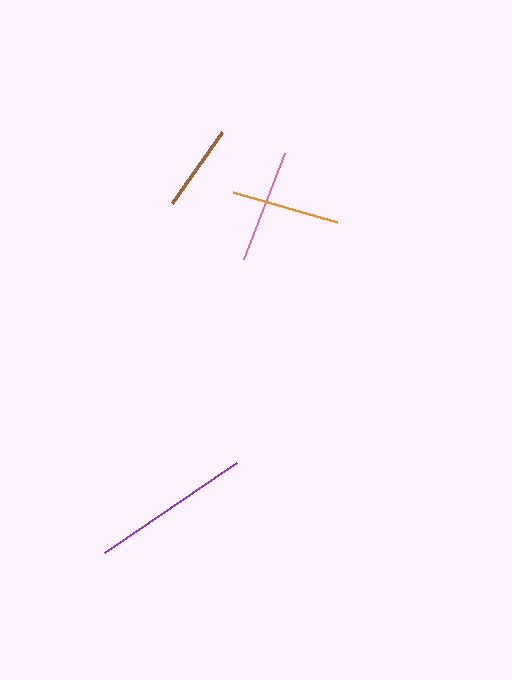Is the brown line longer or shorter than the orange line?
The orange line is longer than the brown line.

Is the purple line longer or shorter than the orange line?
The purple line is longer than the orange line.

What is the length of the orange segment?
The orange segment is approximately 109 pixels long.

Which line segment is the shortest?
The brown line is the shortest at approximately 87 pixels.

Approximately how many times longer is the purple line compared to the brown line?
The purple line is approximately 1.8 times the length of the brown line.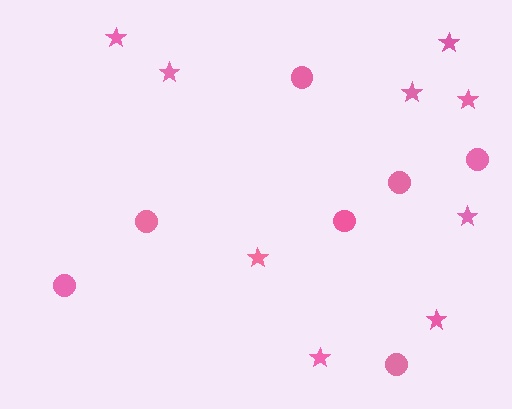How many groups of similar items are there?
There are 2 groups: one group of circles (7) and one group of stars (9).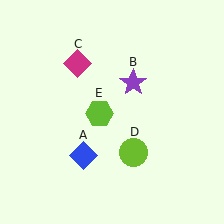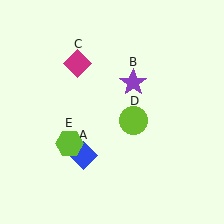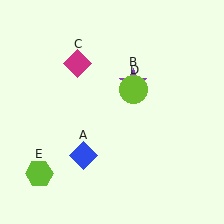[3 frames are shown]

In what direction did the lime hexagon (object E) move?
The lime hexagon (object E) moved down and to the left.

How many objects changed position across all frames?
2 objects changed position: lime circle (object D), lime hexagon (object E).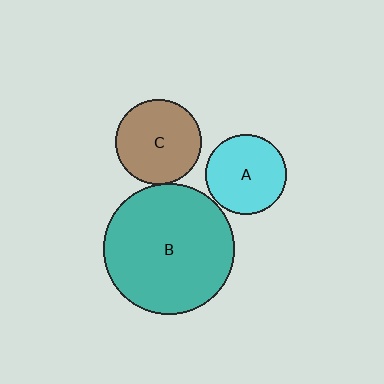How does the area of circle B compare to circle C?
Approximately 2.3 times.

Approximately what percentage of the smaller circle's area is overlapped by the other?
Approximately 5%.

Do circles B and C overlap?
Yes.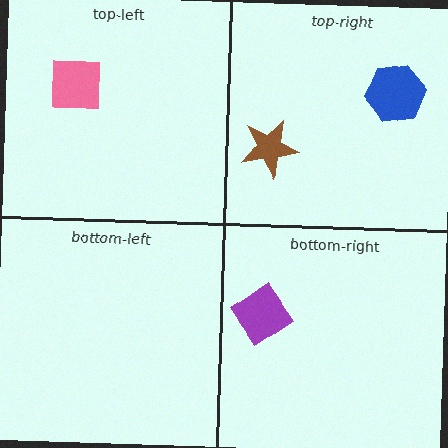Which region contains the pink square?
The top-left region.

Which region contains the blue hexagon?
The top-right region.